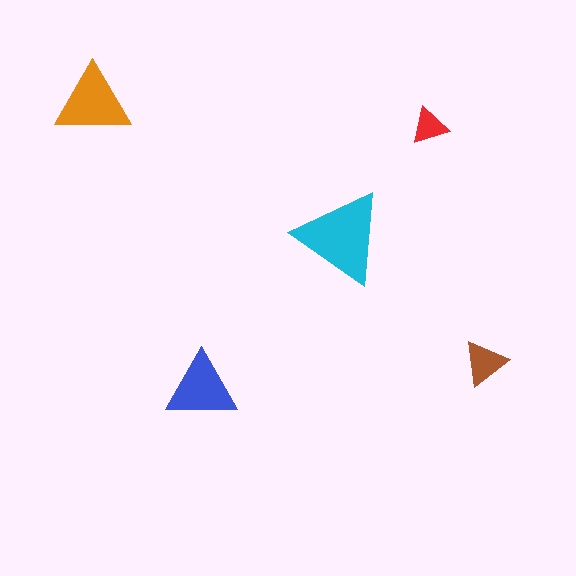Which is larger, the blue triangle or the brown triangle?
The blue one.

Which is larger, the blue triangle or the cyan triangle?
The cyan one.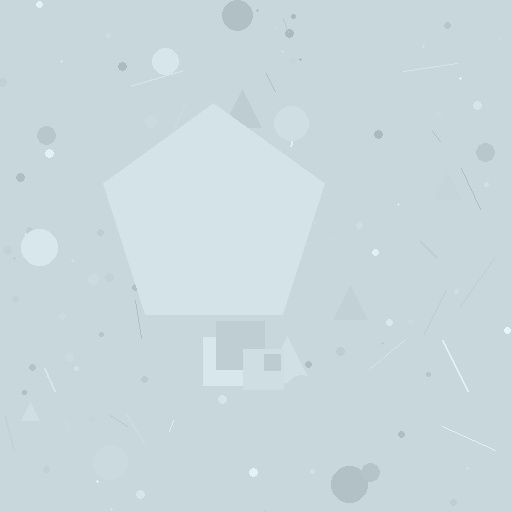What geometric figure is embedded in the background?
A pentagon is embedded in the background.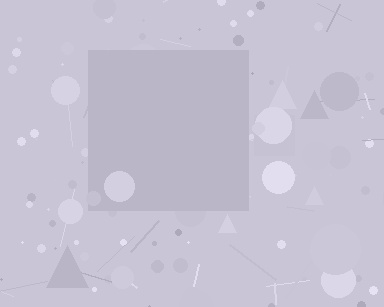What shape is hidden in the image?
A square is hidden in the image.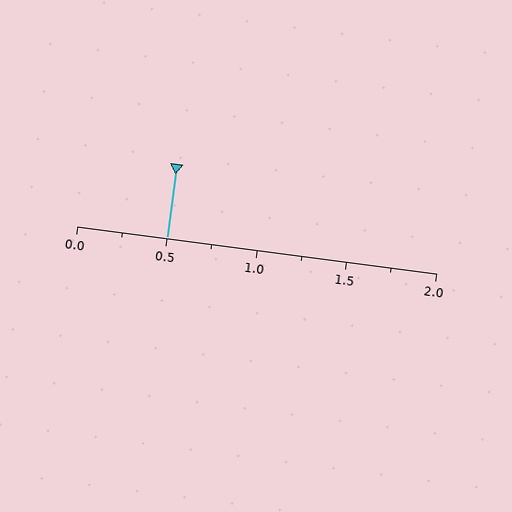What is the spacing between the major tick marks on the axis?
The major ticks are spaced 0.5 apart.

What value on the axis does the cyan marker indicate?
The marker indicates approximately 0.5.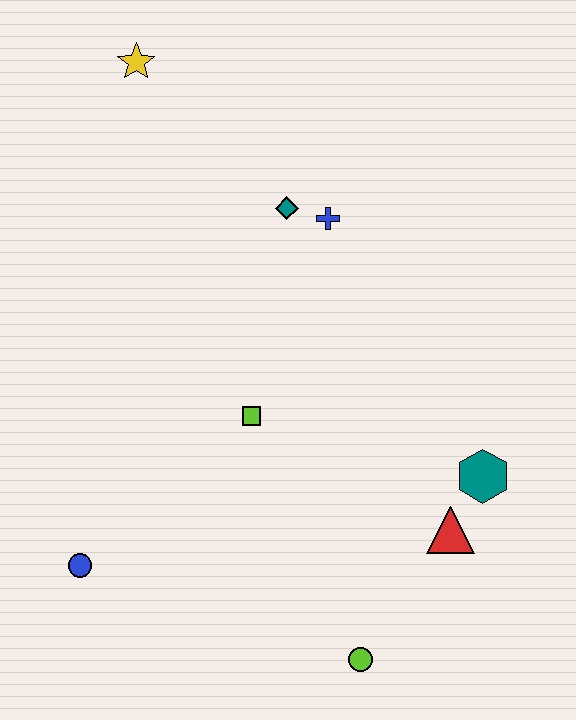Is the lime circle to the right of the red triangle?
No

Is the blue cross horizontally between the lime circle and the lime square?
Yes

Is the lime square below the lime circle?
No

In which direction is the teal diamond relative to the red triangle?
The teal diamond is above the red triangle.